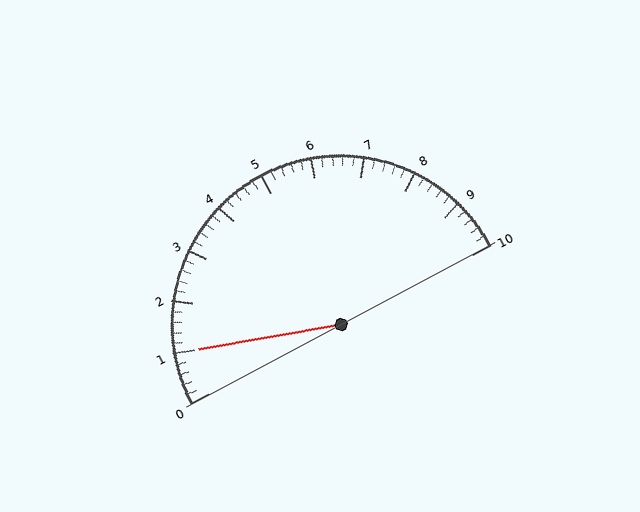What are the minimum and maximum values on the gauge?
The gauge ranges from 0 to 10.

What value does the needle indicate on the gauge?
The needle indicates approximately 1.0.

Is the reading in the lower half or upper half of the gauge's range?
The reading is in the lower half of the range (0 to 10).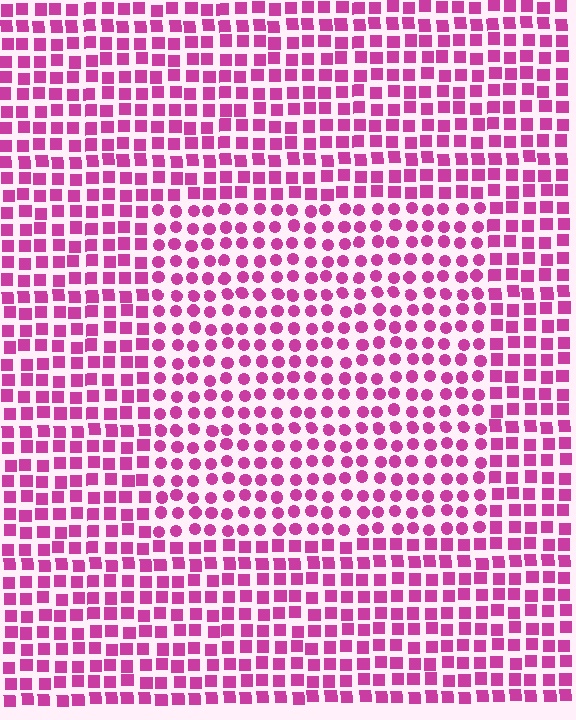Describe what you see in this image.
The image is filled with small magenta elements arranged in a uniform grid. A rectangle-shaped region contains circles, while the surrounding area contains squares. The boundary is defined purely by the change in element shape.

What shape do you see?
I see a rectangle.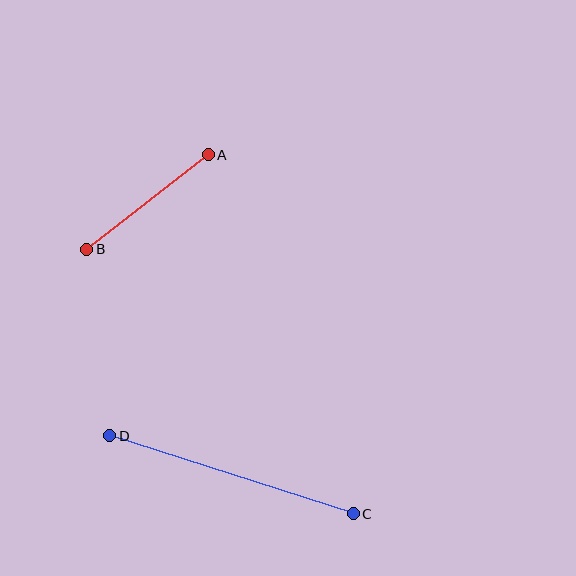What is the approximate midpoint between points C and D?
The midpoint is at approximately (232, 475) pixels.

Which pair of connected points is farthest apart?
Points C and D are farthest apart.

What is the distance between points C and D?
The distance is approximately 256 pixels.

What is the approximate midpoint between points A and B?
The midpoint is at approximately (147, 202) pixels.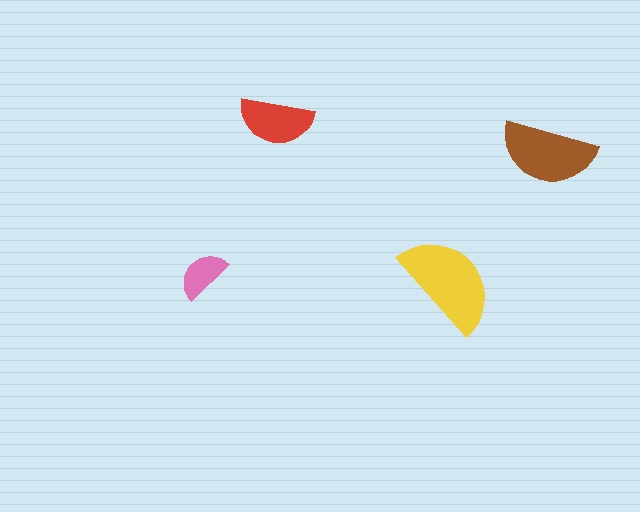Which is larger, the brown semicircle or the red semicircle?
The brown one.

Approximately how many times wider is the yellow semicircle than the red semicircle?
About 1.5 times wider.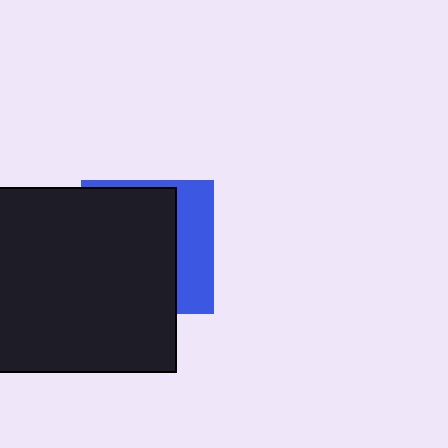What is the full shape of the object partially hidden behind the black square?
The partially hidden object is a blue square.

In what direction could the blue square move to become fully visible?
The blue square could move right. That would shift it out from behind the black square entirely.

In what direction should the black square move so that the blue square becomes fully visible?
The black square should move left. That is the shortest direction to clear the overlap and leave the blue square fully visible.